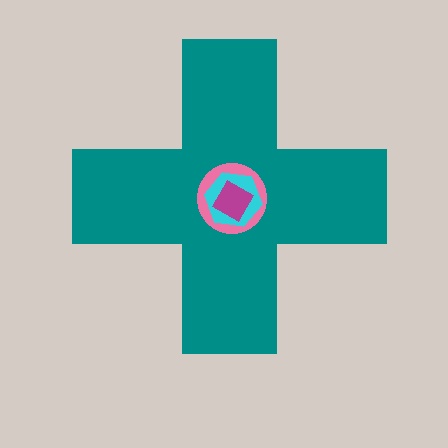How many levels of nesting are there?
4.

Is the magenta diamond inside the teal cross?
Yes.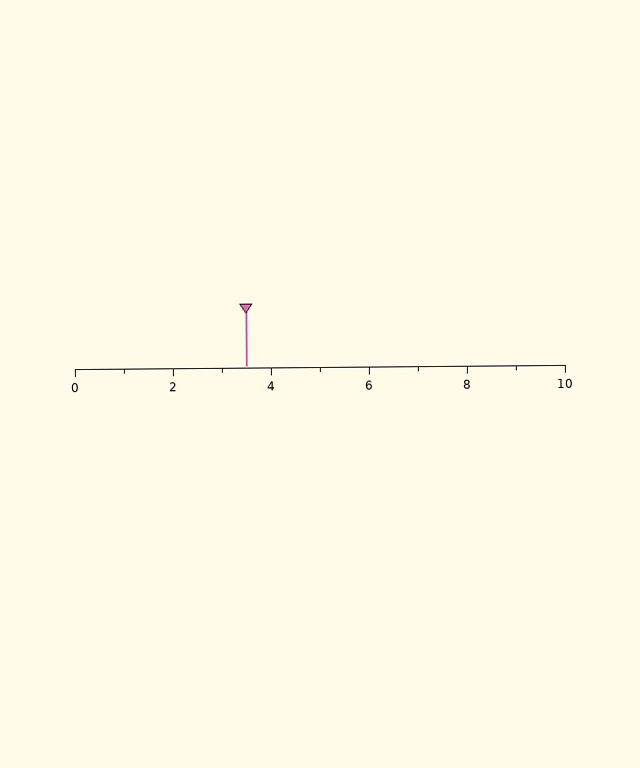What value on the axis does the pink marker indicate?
The marker indicates approximately 3.5.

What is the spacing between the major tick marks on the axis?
The major ticks are spaced 2 apart.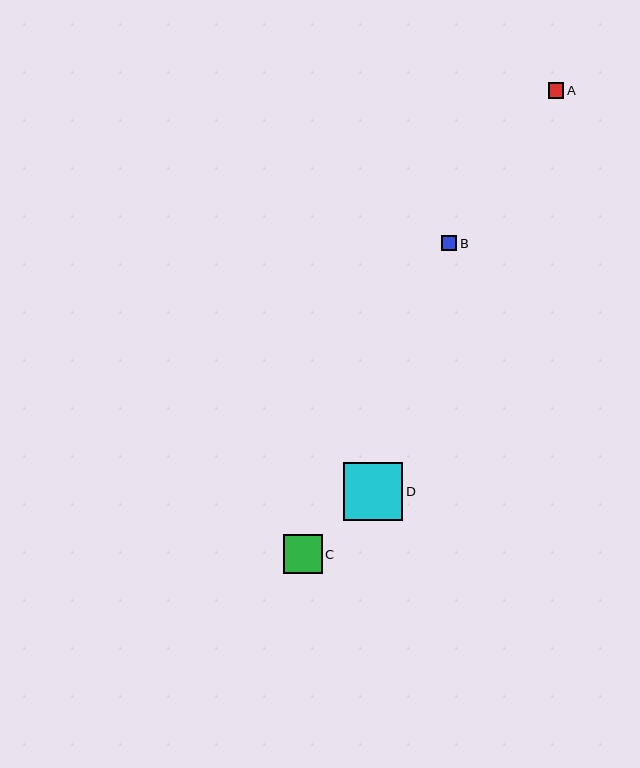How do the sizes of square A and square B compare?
Square A and square B are approximately the same size.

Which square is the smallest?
Square B is the smallest with a size of approximately 15 pixels.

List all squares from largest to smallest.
From largest to smallest: D, C, A, B.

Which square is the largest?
Square D is the largest with a size of approximately 59 pixels.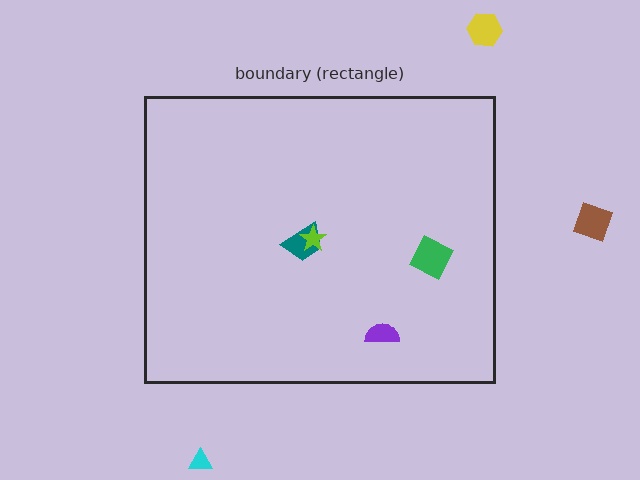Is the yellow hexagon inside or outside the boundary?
Outside.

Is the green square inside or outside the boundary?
Inside.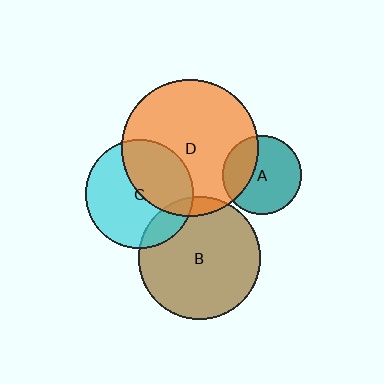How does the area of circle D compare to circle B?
Approximately 1.2 times.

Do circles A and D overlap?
Yes.